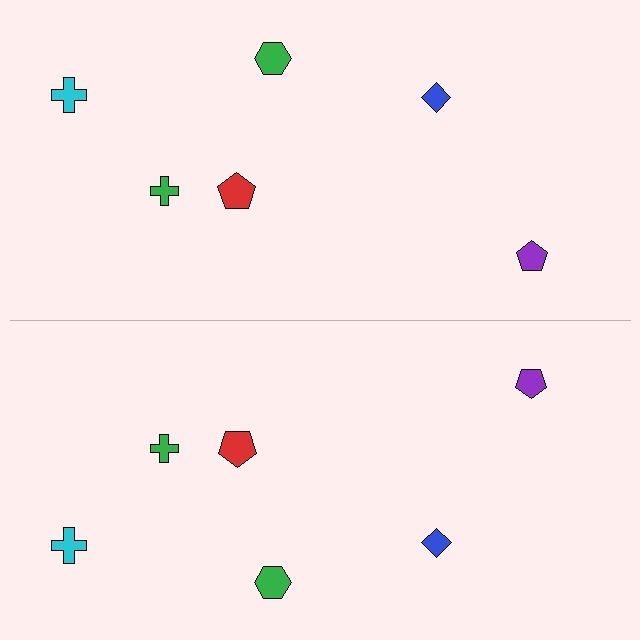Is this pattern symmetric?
Yes, this pattern has bilateral (reflection) symmetry.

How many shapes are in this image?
There are 12 shapes in this image.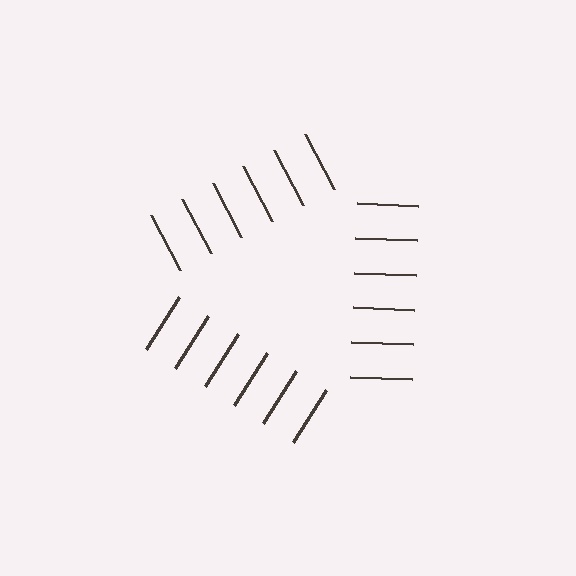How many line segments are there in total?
18 — 6 along each of the 3 edges.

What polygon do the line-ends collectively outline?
An illusory triangle — the line segments terminate on its edges but no continuous stroke is drawn.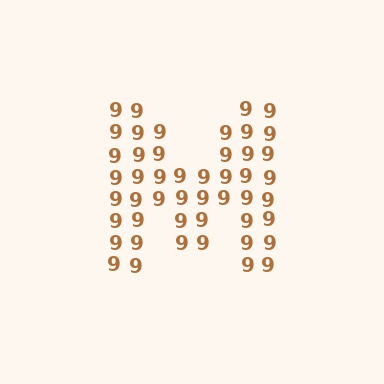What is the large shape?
The large shape is the letter M.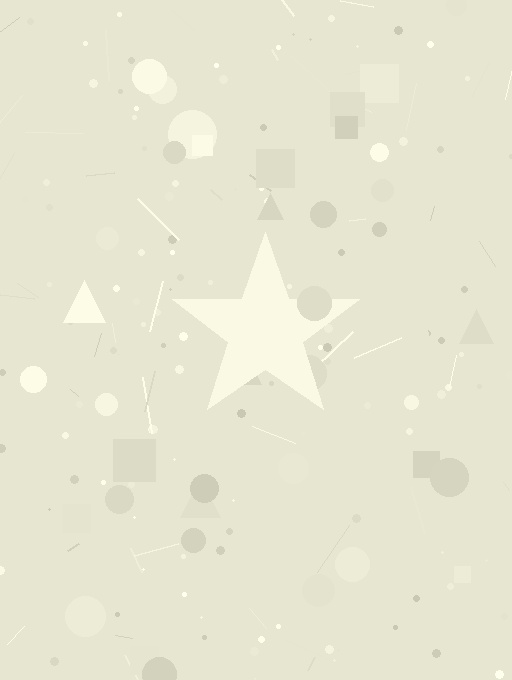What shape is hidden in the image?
A star is hidden in the image.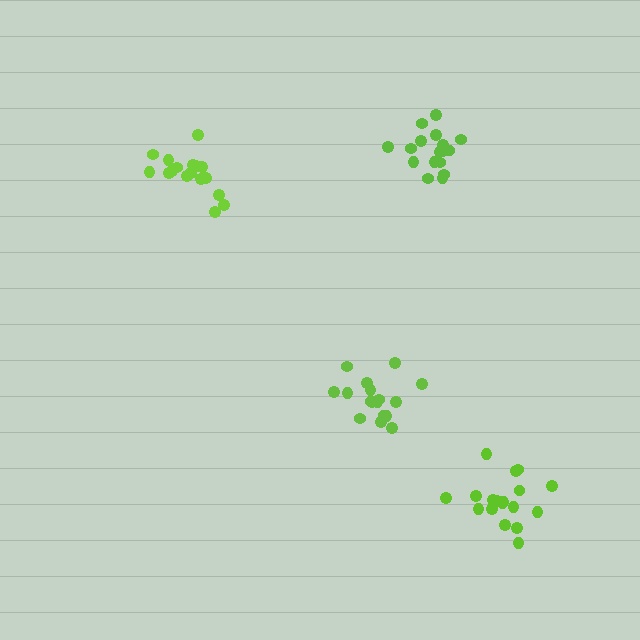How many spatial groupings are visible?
There are 4 spatial groupings.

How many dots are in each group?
Group 1: 17 dots, Group 2: 18 dots, Group 3: 18 dots, Group 4: 18 dots (71 total).